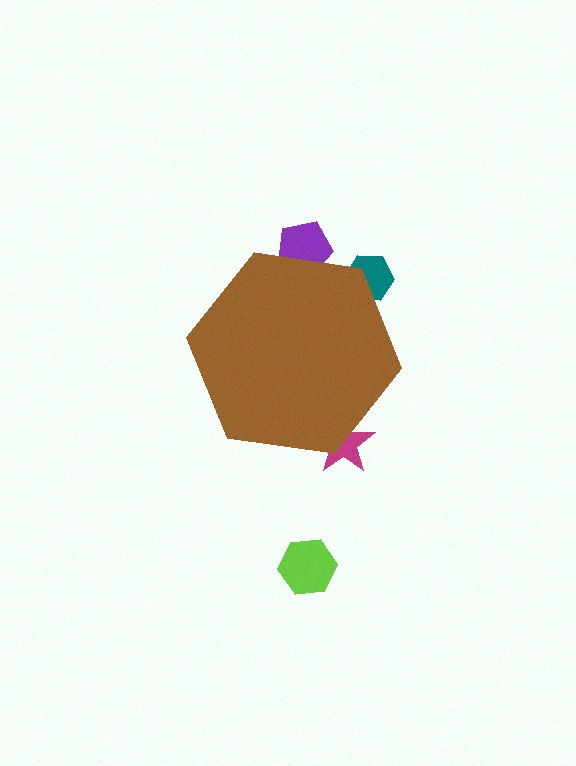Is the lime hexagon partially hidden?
No, the lime hexagon is fully visible.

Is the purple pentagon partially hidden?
Yes, the purple pentagon is partially hidden behind the brown hexagon.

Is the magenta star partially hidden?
Yes, the magenta star is partially hidden behind the brown hexagon.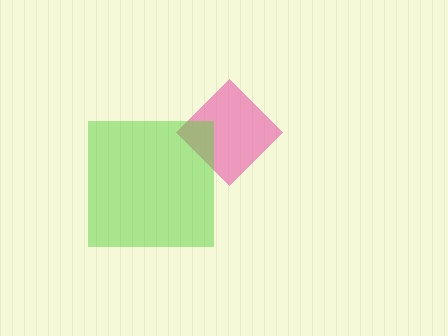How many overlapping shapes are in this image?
There are 2 overlapping shapes in the image.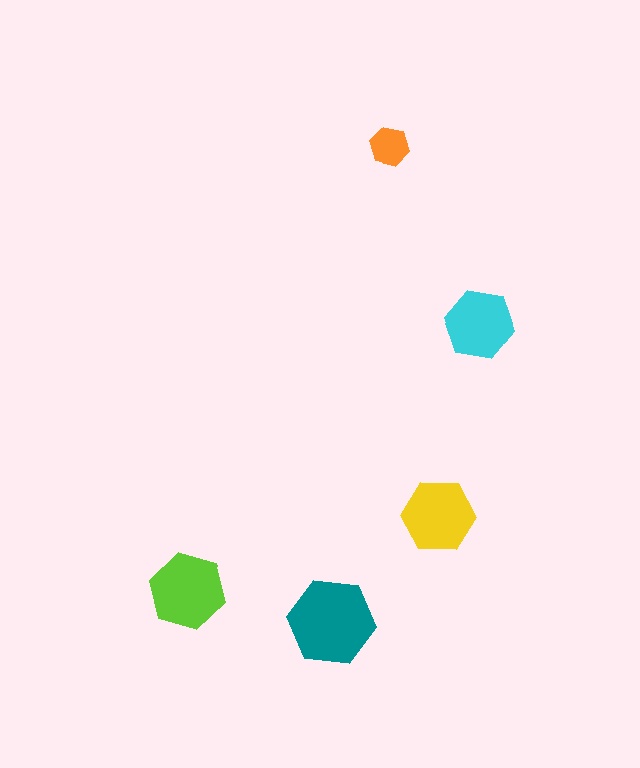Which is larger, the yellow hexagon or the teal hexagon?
The teal one.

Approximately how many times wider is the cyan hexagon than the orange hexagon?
About 2 times wider.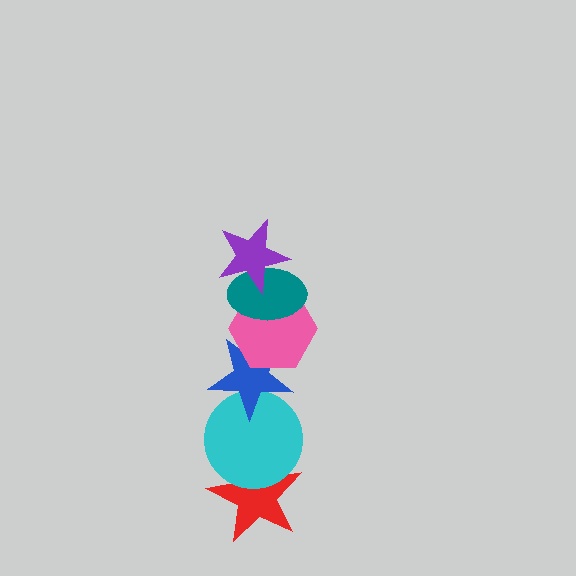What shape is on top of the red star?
The cyan circle is on top of the red star.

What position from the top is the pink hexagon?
The pink hexagon is 3rd from the top.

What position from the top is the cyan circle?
The cyan circle is 5th from the top.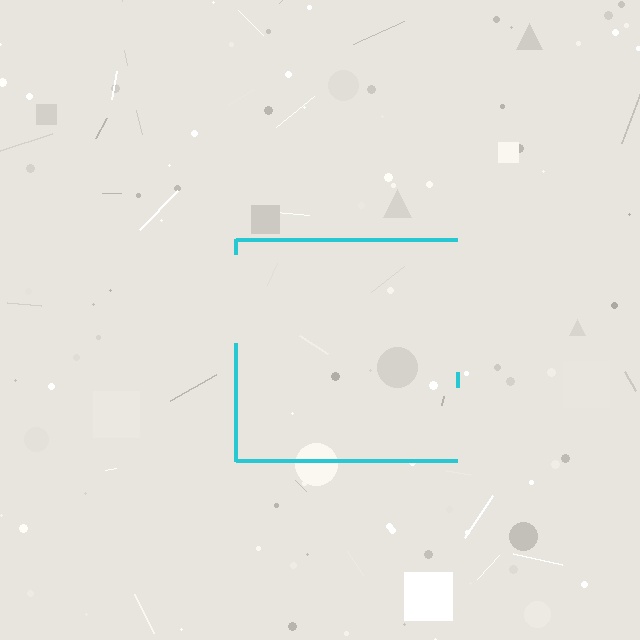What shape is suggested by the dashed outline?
The dashed outline suggests a square.